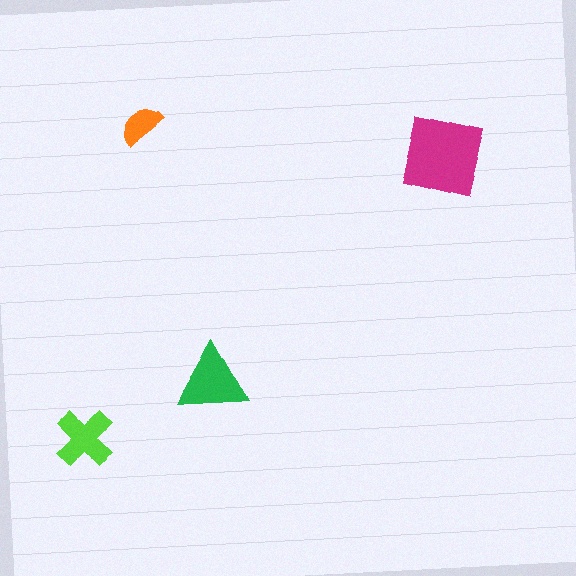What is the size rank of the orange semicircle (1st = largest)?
4th.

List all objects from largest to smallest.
The magenta square, the green triangle, the lime cross, the orange semicircle.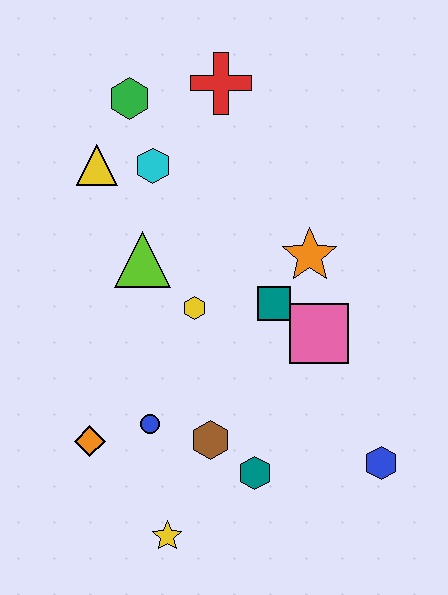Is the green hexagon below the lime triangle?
No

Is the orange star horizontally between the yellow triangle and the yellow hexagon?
No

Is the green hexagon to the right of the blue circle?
No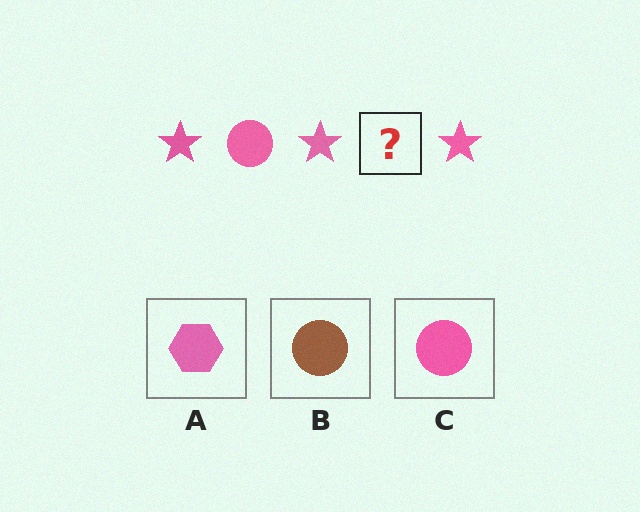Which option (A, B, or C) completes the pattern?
C.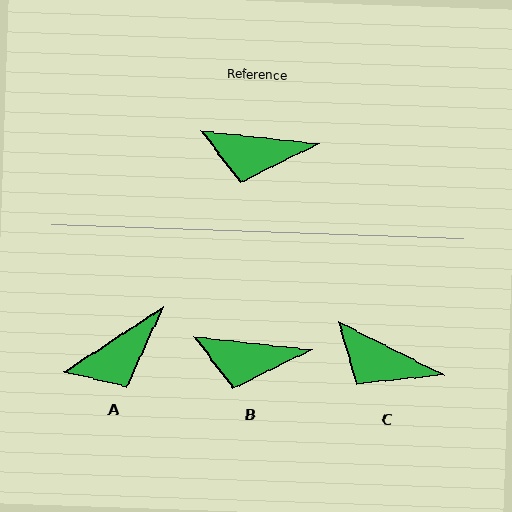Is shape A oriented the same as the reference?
No, it is off by about 39 degrees.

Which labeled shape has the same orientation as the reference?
B.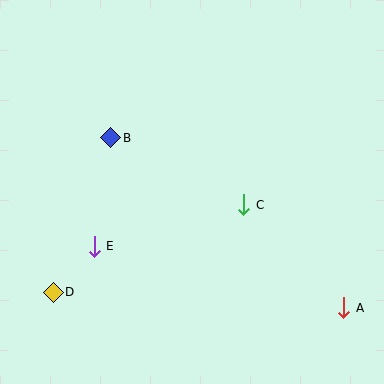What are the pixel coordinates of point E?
Point E is at (94, 246).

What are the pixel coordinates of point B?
Point B is at (111, 138).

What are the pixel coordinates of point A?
Point A is at (344, 308).